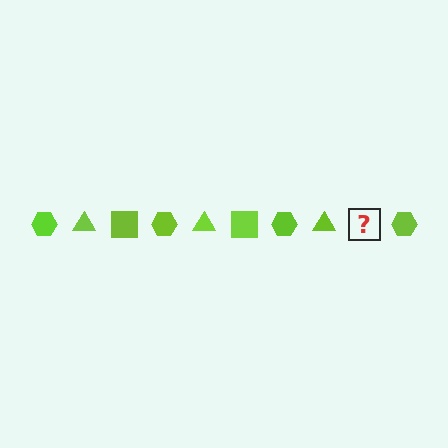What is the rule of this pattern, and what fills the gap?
The rule is that the pattern cycles through hexagon, triangle, square shapes in lime. The gap should be filled with a lime square.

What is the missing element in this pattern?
The missing element is a lime square.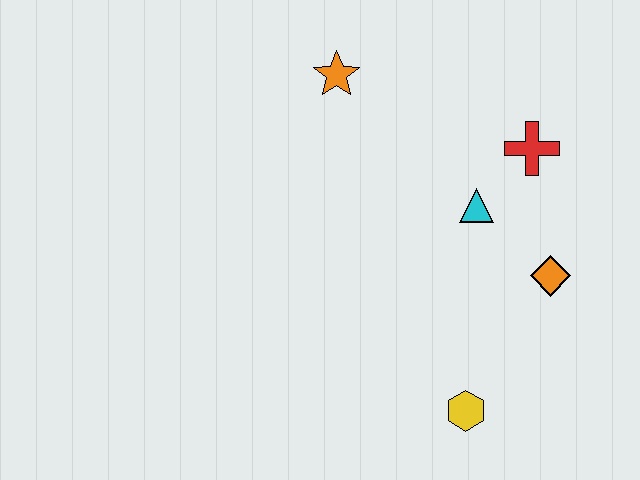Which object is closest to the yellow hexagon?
The orange diamond is closest to the yellow hexagon.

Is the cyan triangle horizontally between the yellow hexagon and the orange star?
No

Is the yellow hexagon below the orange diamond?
Yes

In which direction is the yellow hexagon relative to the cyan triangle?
The yellow hexagon is below the cyan triangle.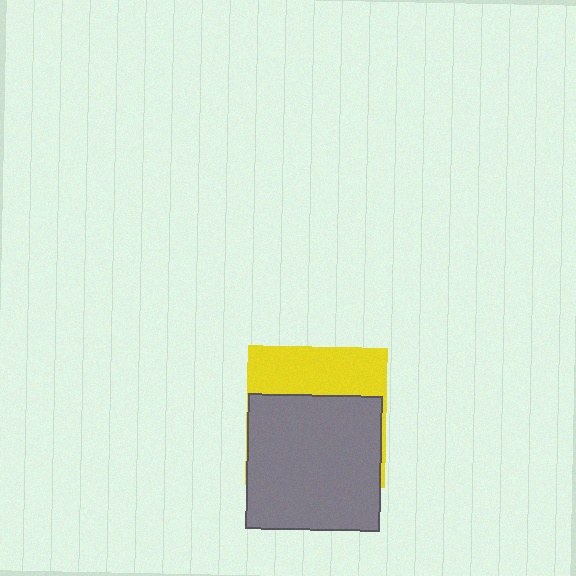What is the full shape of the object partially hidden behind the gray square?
The partially hidden object is a yellow square.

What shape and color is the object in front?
The object in front is a gray square.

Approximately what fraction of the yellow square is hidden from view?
Roughly 64% of the yellow square is hidden behind the gray square.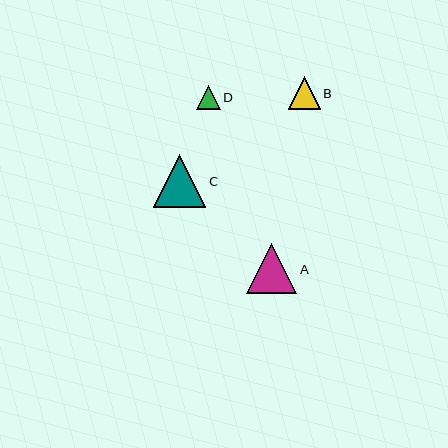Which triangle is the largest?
Triangle C is the largest with a size of approximately 53 pixels.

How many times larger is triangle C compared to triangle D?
Triangle C is approximately 2.2 times the size of triangle D.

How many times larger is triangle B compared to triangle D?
Triangle B is approximately 1.3 times the size of triangle D.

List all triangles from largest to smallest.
From largest to smallest: C, A, B, D.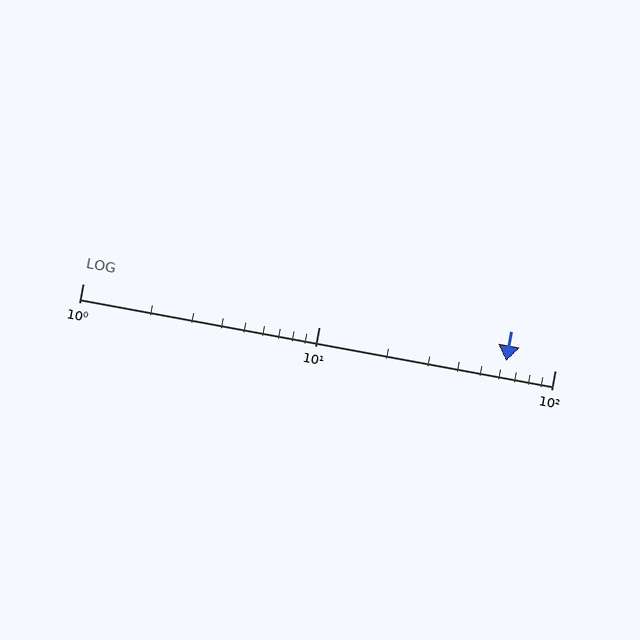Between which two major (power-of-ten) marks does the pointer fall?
The pointer is between 10 and 100.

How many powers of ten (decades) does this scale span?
The scale spans 2 decades, from 1 to 100.